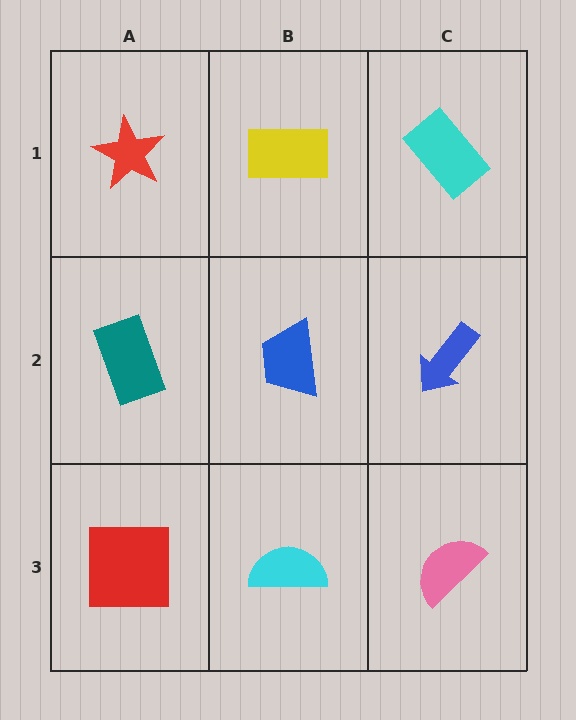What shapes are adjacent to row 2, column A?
A red star (row 1, column A), a red square (row 3, column A), a blue trapezoid (row 2, column B).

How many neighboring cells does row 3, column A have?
2.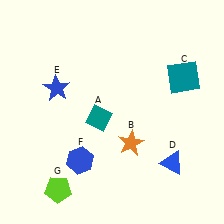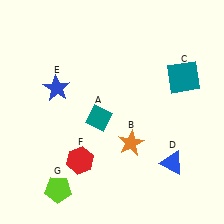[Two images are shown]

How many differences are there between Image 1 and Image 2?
There is 1 difference between the two images.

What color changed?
The hexagon (F) changed from blue in Image 1 to red in Image 2.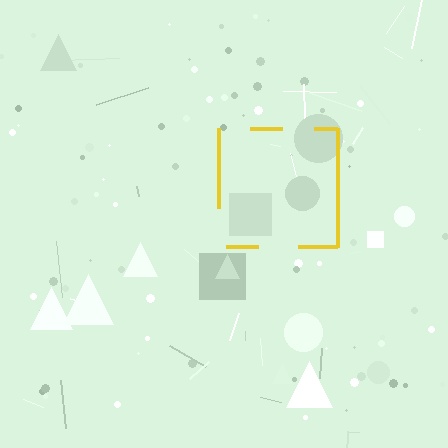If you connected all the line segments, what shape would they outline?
They would outline a square.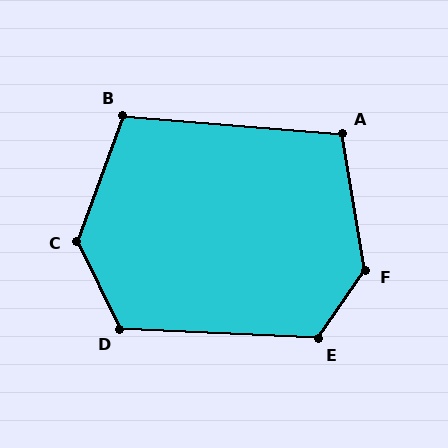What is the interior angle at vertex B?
Approximately 105 degrees (obtuse).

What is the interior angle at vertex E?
Approximately 122 degrees (obtuse).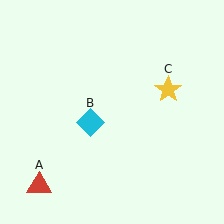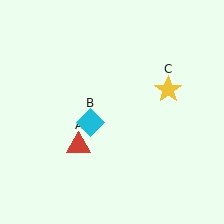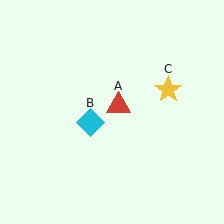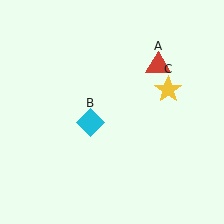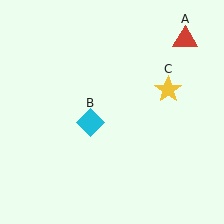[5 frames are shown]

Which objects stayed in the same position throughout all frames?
Cyan diamond (object B) and yellow star (object C) remained stationary.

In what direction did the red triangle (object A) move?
The red triangle (object A) moved up and to the right.